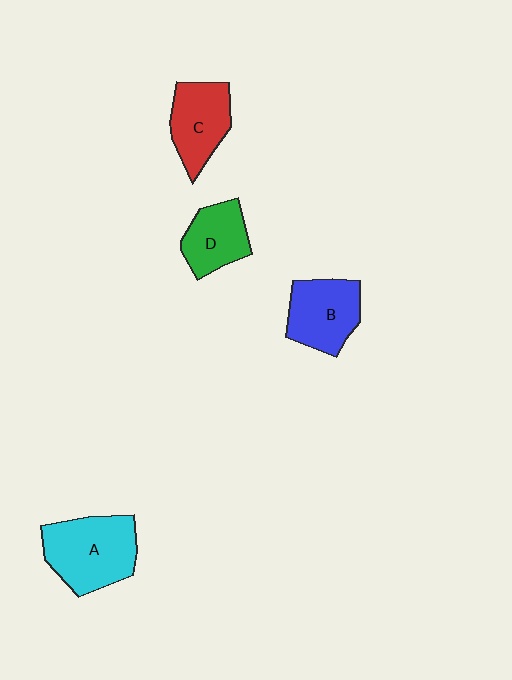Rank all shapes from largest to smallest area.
From largest to smallest: A (cyan), B (blue), C (red), D (green).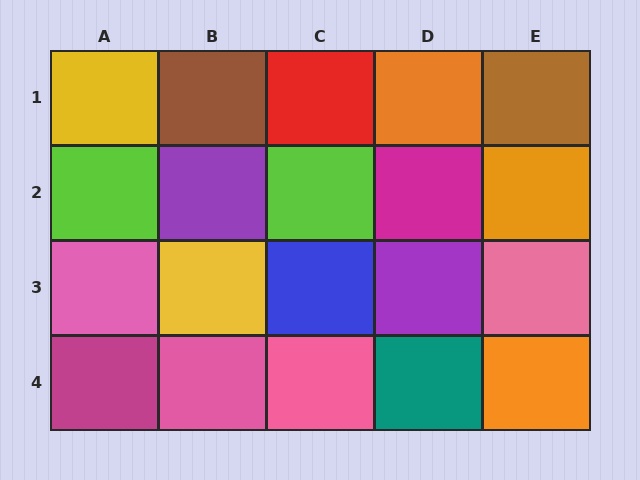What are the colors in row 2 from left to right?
Lime, purple, lime, magenta, orange.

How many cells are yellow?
2 cells are yellow.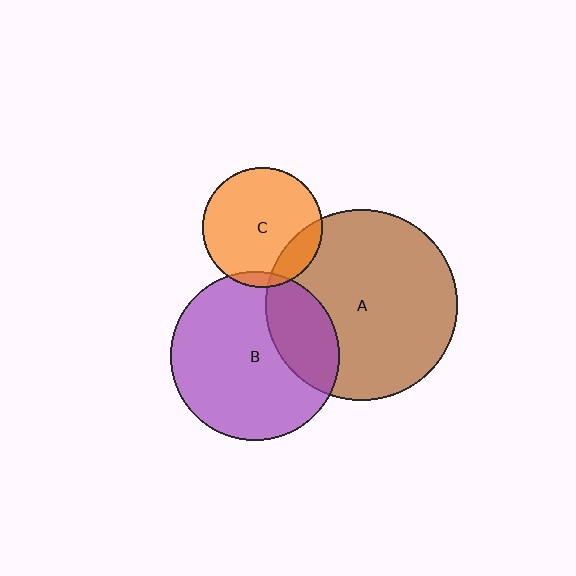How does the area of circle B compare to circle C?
Approximately 2.0 times.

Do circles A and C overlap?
Yes.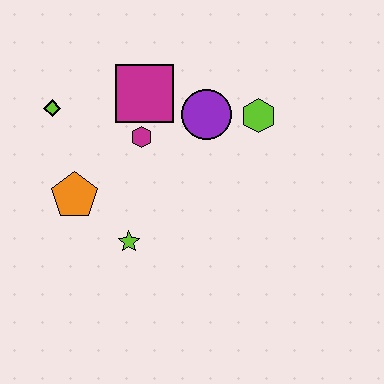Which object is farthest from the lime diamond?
The lime hexagon is farthest from the lime diamond.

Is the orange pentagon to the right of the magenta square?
No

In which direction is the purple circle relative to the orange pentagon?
The purple circle is to the right of the orange pentagon.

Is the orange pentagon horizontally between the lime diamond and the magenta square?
Yes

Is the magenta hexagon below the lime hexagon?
Yes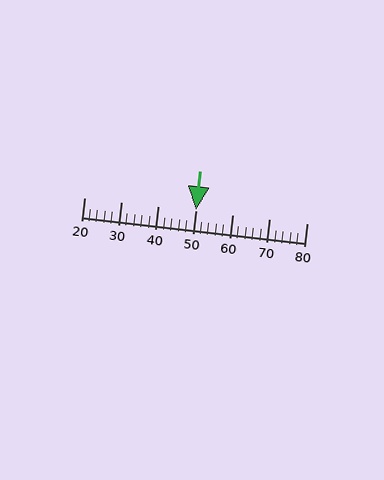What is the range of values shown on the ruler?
The ruler shows values from 20 to 80.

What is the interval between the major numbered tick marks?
The major tick marks are spaced 10 units apart.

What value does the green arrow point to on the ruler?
The green arrow points to approximately 50.